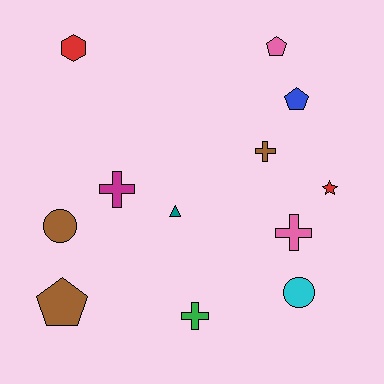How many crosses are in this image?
There are 4 crosses.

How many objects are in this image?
There are 12 objects.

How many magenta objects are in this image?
There is 1 magenta object.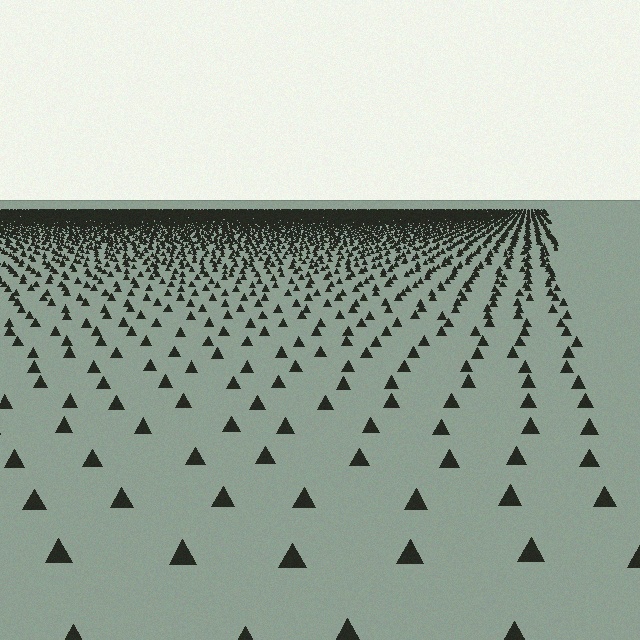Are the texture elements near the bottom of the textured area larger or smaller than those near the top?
Larger. Near the bottom, elements are closer to the viewer and appear at a bigger on-screen size.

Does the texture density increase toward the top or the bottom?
Density increases toward the top.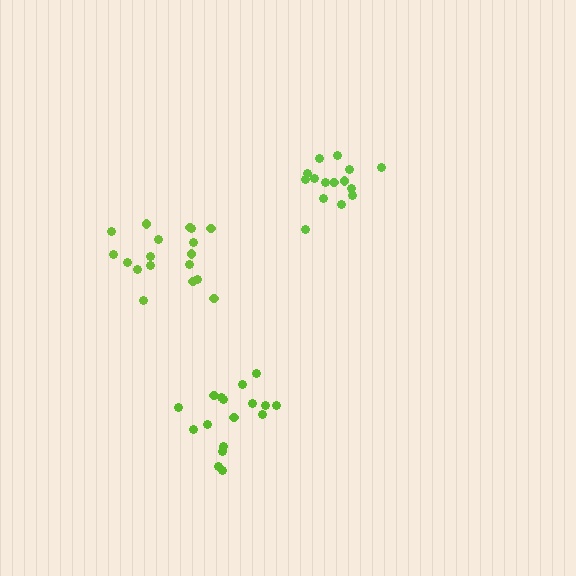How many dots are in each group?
Group 1: 17 dots, Group 2: 18 dots, Group 3: 15 dots (50 total).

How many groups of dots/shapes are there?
There are 3 groups.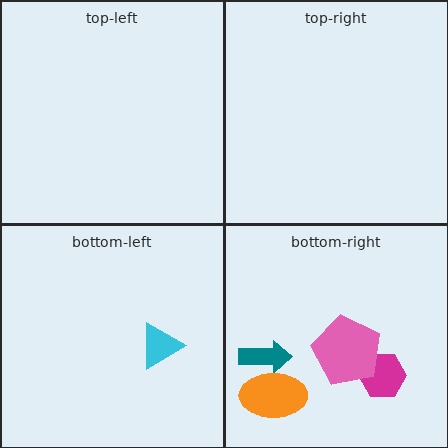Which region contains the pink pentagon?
The bottom-right region.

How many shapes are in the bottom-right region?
4.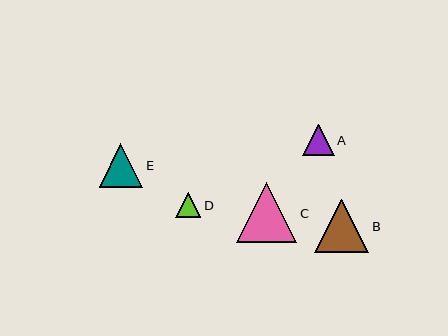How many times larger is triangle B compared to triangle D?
Triangle B is approximately 2.1 times the size of triangle D.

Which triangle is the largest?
Triangle C is the largest with a size of approximately 60 pixels.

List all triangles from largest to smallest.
From largest to smallest: C, B, E, A, D.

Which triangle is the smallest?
Triangle D is the smallest with a size of approximately 25 pixels.